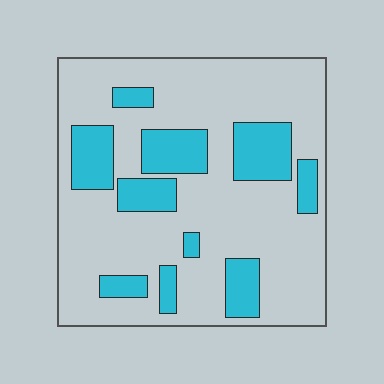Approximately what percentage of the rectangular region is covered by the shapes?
Approximately 25%.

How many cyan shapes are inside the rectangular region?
10.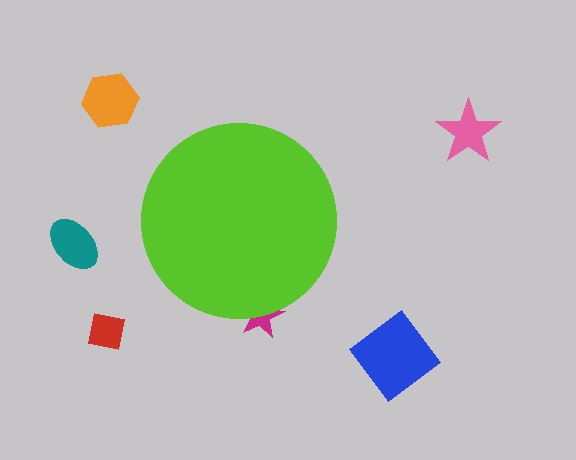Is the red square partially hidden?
No, the red square is fully visible.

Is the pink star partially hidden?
No, the pink star is fully visible.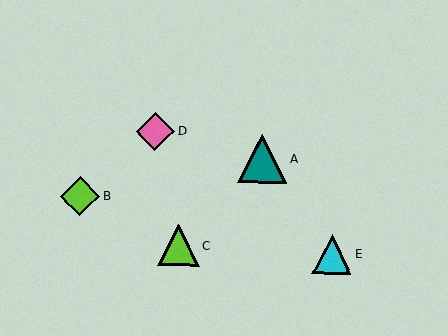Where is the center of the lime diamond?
The center of the lime diamond is at (80, 196).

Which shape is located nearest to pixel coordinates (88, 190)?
The lime diamond (labeled B) at (80, 196) is nearest to that location.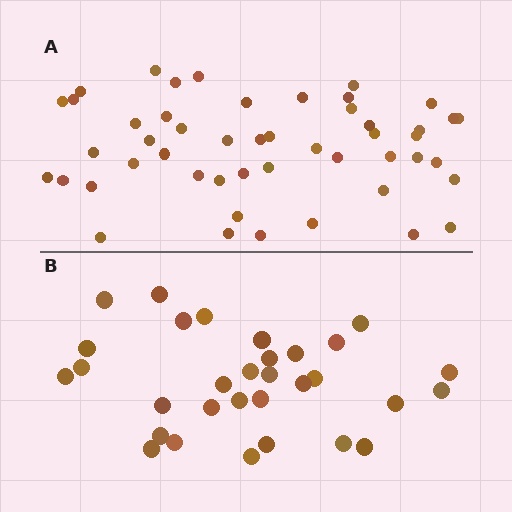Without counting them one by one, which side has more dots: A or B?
Region A (the top region) has more dots.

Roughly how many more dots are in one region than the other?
Region A has approximately 20 more dots than region B.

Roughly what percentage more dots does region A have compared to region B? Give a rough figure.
About 60% more.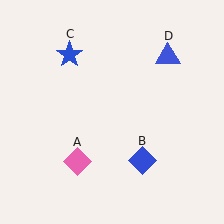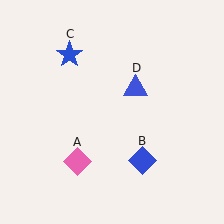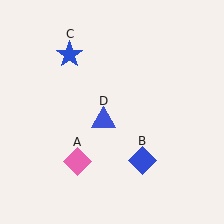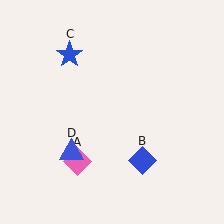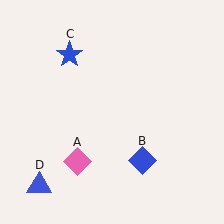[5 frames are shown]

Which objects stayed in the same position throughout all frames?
Pink diamond (object A) and blue diamond (object B) and blue star (object C) remained stationary.